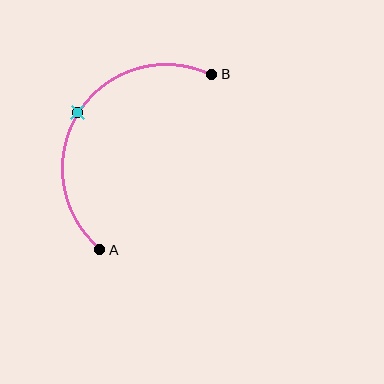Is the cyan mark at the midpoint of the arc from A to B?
Yes. The cyan mark lies on the arc at equal arc-length from both A and B — it is the arc midpoint.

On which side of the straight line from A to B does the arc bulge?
The arc bulges to the left of the straight line connecting A and B.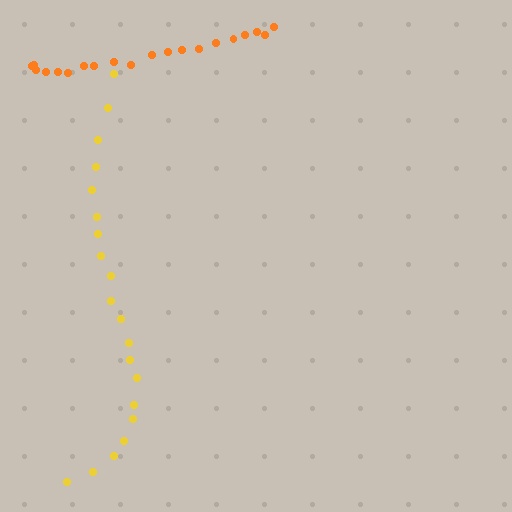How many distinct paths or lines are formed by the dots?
There are 2 distinct paths.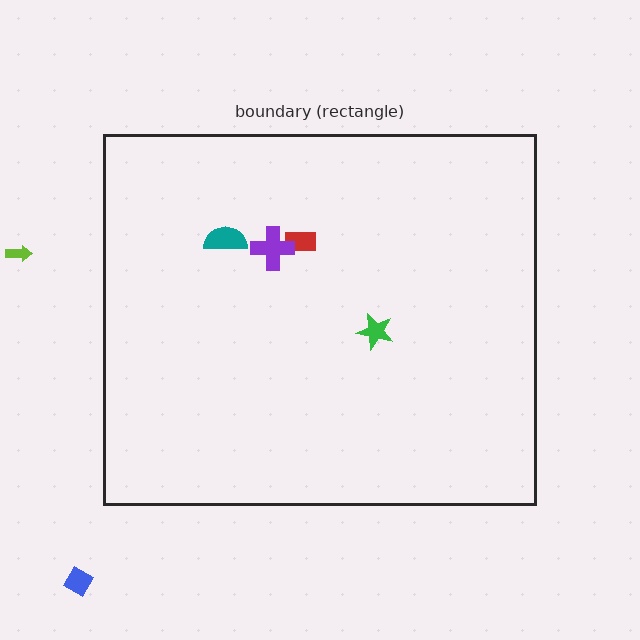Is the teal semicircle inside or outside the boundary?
Inside.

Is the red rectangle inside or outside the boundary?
Inside.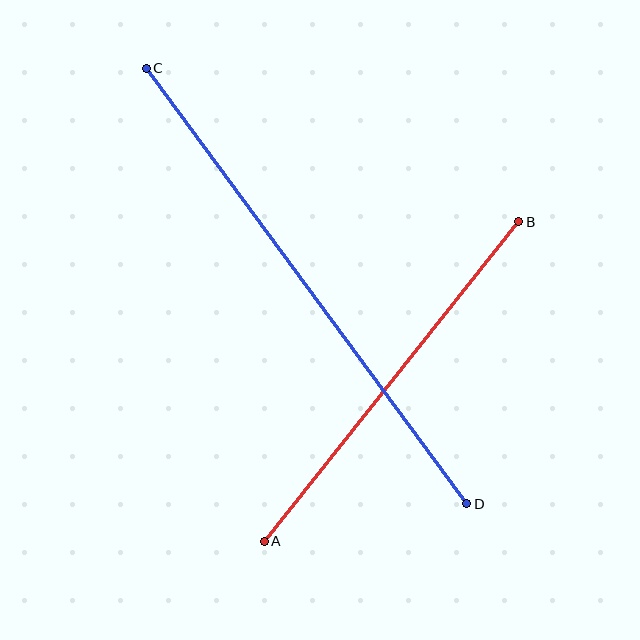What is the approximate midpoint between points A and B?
The midpoint is at approximately (391, 382) pixels.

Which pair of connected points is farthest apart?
Points C and D are farthest apart.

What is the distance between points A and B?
The distance is approximately 409 pixels.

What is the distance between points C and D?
The distance is approximately 541 pixels.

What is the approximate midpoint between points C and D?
The midpoint is at approximately (307, 286) pixels.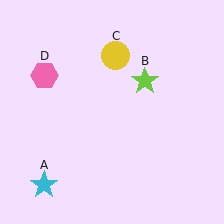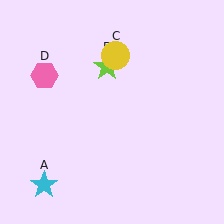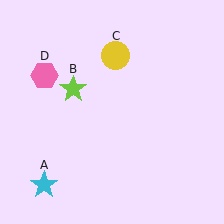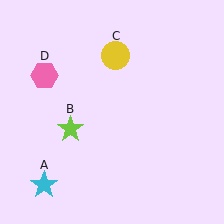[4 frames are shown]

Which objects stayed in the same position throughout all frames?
Cyan star (object A) and yellow circle (object C) and pink hexagon (object D) remained stationary.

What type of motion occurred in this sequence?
The lime star (object B) rotated counterclockwise around the center of the scene.